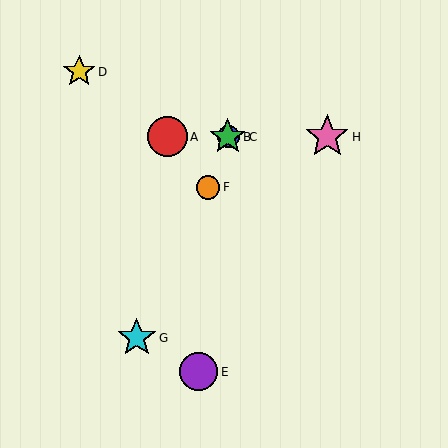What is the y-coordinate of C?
Object C is at y≈137.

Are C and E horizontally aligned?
No, C is at y≈137 and E is at y≈372.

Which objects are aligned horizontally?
Objects A, B, C, H are aligned horizontally.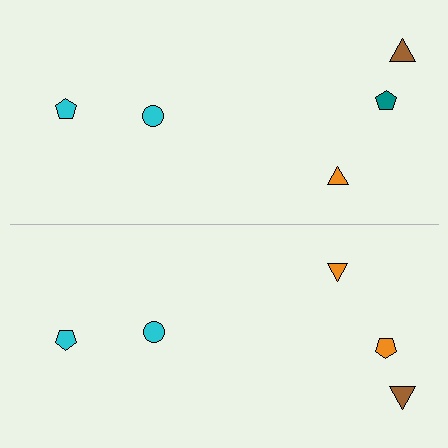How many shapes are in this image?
There are 10 shapes in this image.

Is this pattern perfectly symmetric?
No, the pattern is not perfectly symmetric. The orange pentagon on the bottom side breaks the symmetry — its mirror counterpart is teal.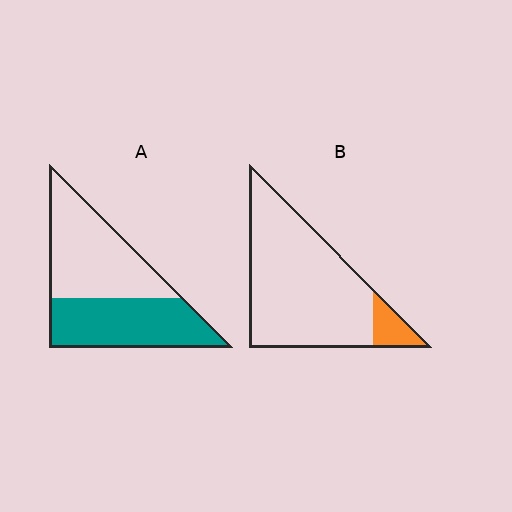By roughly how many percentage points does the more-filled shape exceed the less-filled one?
By roughly 35 percentage points (A over B).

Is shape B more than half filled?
No.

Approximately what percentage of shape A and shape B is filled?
A is approximately 45% and B is approximately 10%.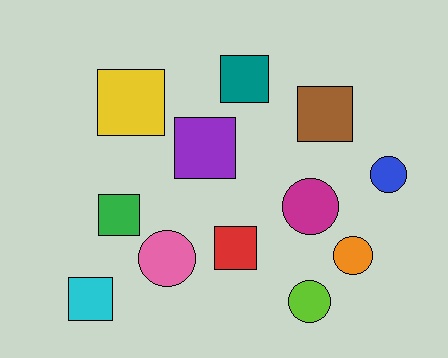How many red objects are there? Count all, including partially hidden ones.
There is 1 red object.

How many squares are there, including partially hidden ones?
There are 7 squares.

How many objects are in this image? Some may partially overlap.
There are 12 objects.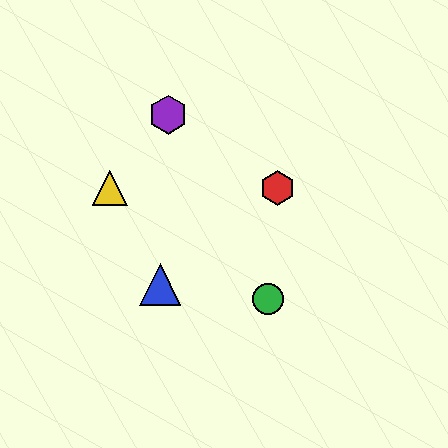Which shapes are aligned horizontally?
The red hexagon, the yellow triangle are aligned horizontally.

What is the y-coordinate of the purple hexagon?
The purple hexagon is at y≈115.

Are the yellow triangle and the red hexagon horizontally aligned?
Yes, both are at y≈188.